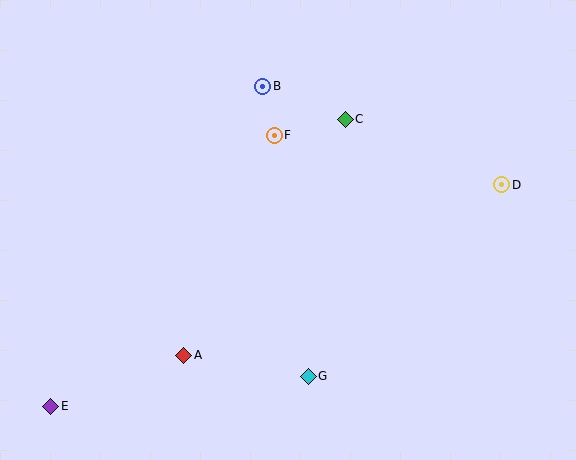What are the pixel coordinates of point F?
Point F is at (274, 135).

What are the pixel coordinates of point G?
Point G is at (308, 376).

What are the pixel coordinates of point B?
Point B is at (263, 86).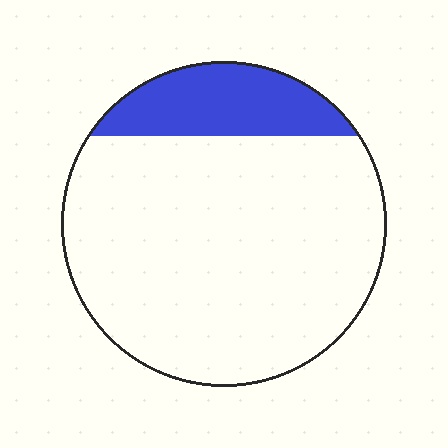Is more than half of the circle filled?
No.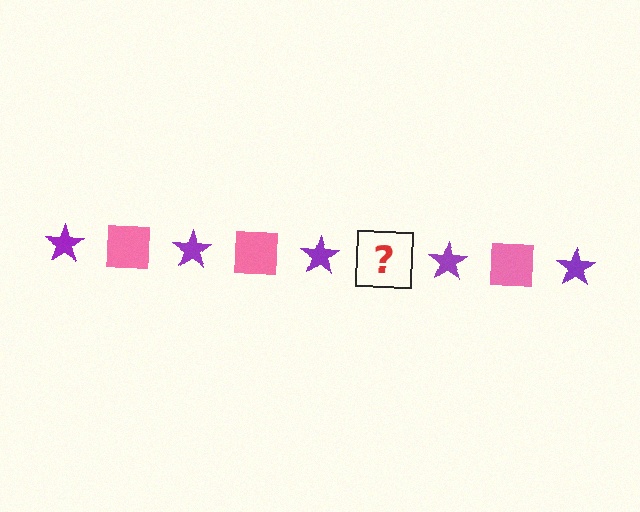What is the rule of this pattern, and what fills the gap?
The rule is that the pattern alternates between purple star and pink square. The gap should be filled with a pink square.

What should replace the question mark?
The question mark should be replaced with a pink square.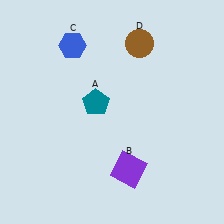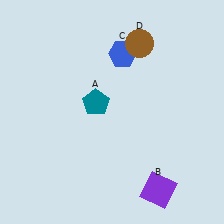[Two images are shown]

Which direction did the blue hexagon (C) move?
The blue hexagon (C) moved right.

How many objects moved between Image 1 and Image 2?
2 objects moved between the two images.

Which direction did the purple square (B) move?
The purple square (B) moved right.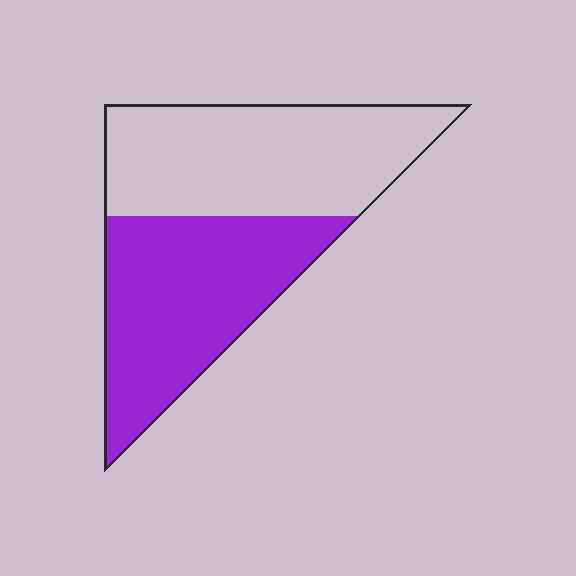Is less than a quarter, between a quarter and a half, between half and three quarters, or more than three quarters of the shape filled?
Between a quarter and a half.